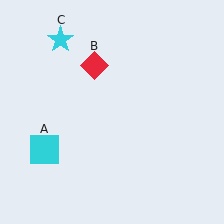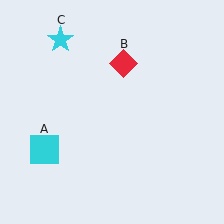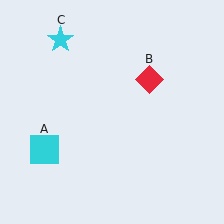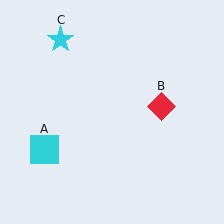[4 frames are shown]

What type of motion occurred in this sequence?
The red diamond (object B) rotated clockwise around the center of the scene.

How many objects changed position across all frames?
1 object changed position: red diamond (object B).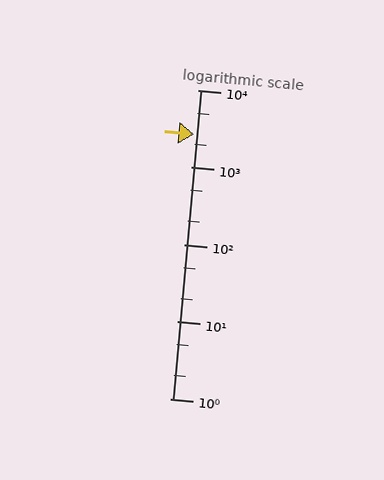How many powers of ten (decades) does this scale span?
The scale spans 4 decades, from 1 to 10000.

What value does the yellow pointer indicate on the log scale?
The pointer indicates approximately 2700.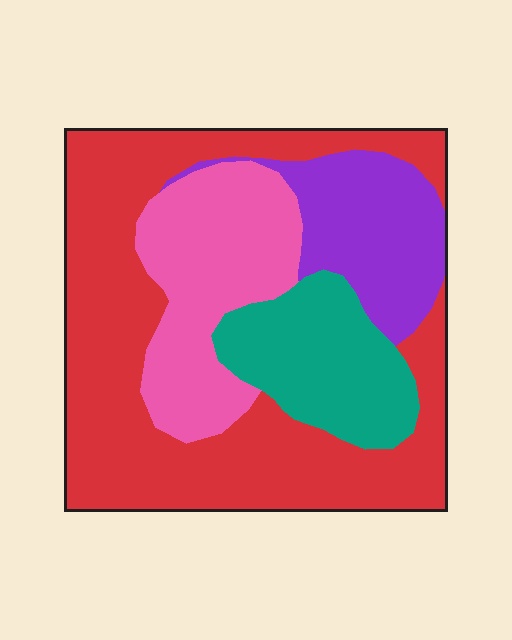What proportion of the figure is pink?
Pink covers 21% of the figure.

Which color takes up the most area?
Red, at roughly 50%.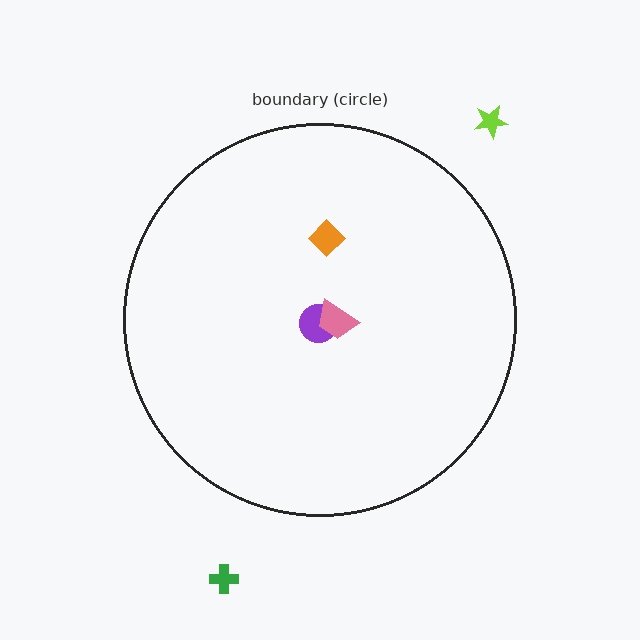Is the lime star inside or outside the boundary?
Outside.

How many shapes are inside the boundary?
3 inside, 2 outside.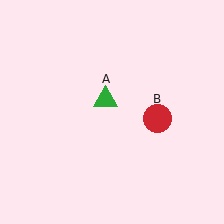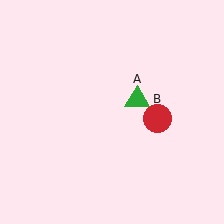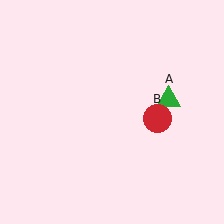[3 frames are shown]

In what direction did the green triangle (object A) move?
The green triangle (object A) moved right.